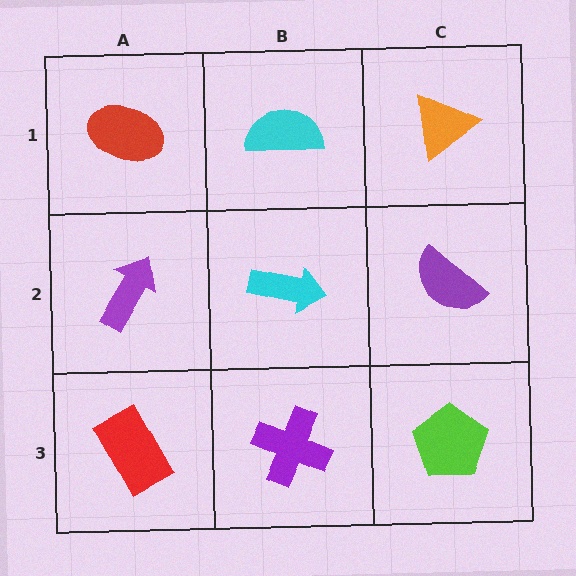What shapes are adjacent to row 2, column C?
An orange triangle (row 1, column C), a lime pentagon (row 3, column C), a cyan arrow (row 2, column B).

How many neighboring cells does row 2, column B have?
4.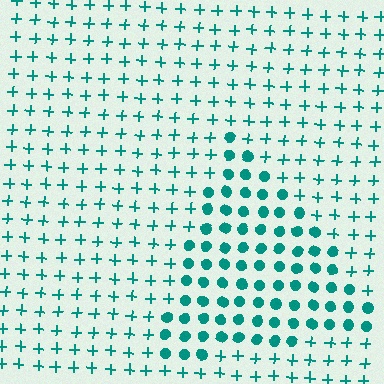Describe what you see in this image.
The image is filled with small teal elements arranged in a uniform grid. A triangle-shaped region contains circles, while the surrounding area contains plus signs. The boundary is defined purely by the change in element shape.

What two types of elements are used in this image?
The image uses circles inside the triangle region and plus signs outside it.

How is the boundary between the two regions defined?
The boundary is defined by a change in element shape: circles inside vs. plus signs outside. All elements share the same color and spacing.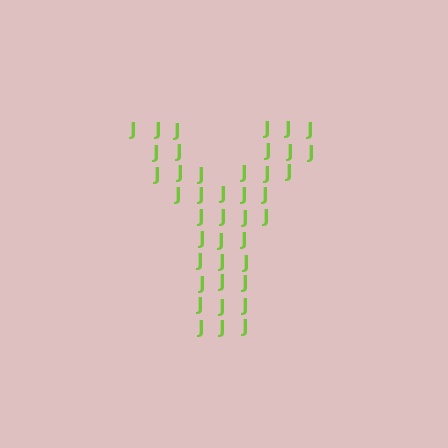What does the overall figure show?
The overall figure shows the letter Y.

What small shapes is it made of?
It is made of small letter J's.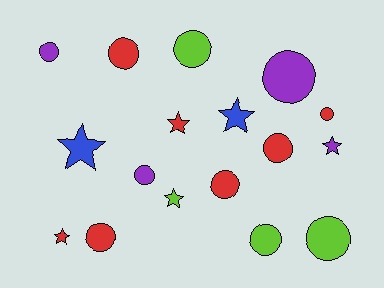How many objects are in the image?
There are 17 objects.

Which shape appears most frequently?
Circle, with 11 objects.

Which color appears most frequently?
Red, with 7 objects.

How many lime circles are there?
There are 3 lime circles.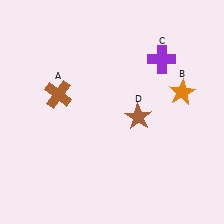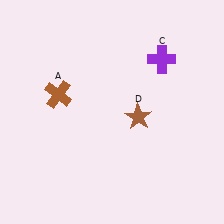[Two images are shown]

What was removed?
The orange star (B) was removed in Image 2.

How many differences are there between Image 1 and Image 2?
There is 1 difference between the two images.